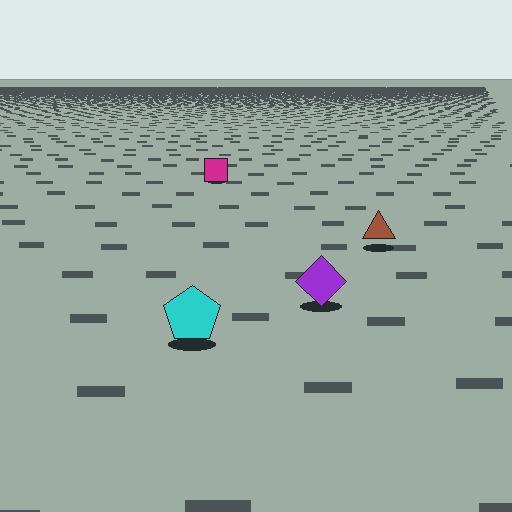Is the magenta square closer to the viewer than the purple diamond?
No. The purple diamond is closer — you can tell from the texture gradient: the ground texture is coarser near it.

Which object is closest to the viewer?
The cyan pentagon is closest. The texture marks near it are larger and more spread out.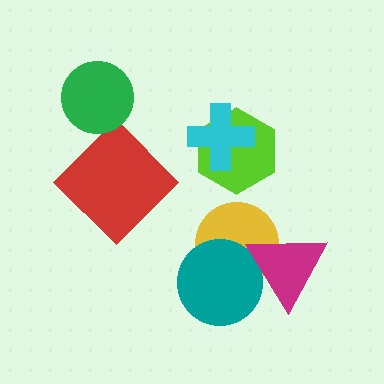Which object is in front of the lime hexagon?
The cyan cross is in front of the lime hexagon.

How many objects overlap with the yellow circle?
2 objects overlap with the yellow circle.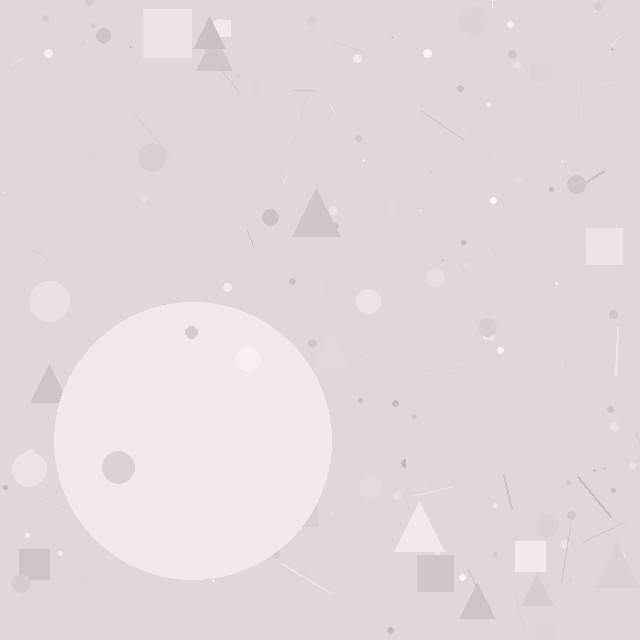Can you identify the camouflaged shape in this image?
The camouflaged shape is a circle.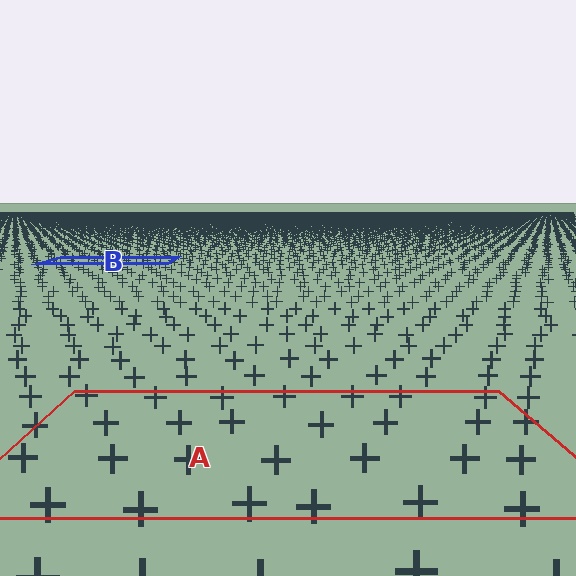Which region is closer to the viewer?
Region A is closer. The texture elements there are larger and more spread out.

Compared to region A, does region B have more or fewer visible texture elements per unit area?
Region B has more texture elements per unit area — they are packed more densely because it is farther away.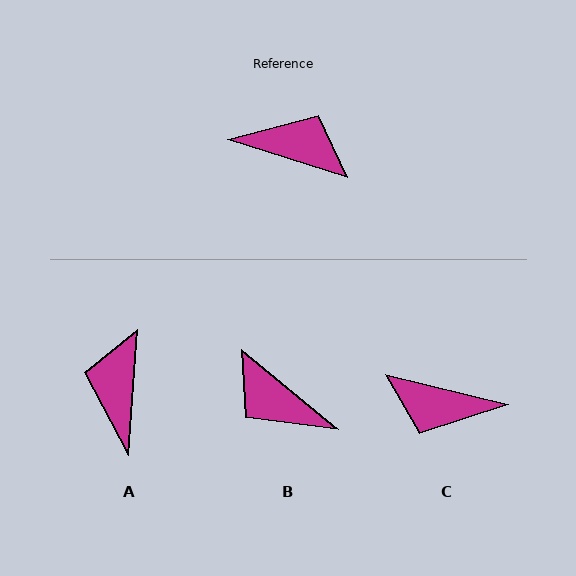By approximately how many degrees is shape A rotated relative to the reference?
Approximately 104 degrees counter-clockwise.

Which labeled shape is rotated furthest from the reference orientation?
C, about 176 degrees away.